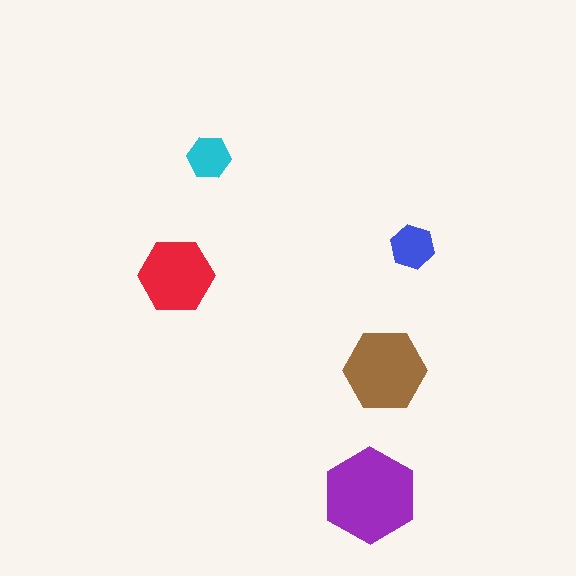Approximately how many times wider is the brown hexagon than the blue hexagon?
About 2 times wider.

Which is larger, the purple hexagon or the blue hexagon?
The purple one.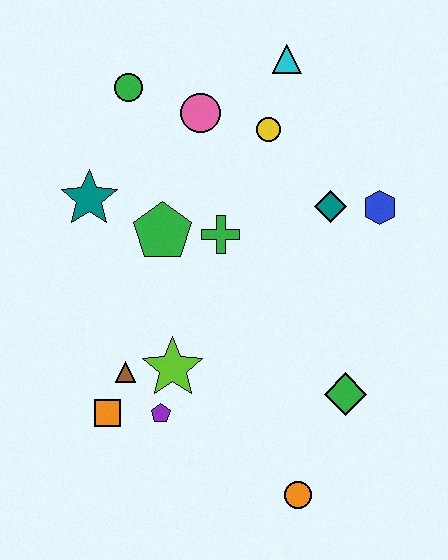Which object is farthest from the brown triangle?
The cyan triangle is farthest from the brown triangle.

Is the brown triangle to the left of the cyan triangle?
Yes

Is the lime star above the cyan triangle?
No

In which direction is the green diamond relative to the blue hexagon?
The green diamond is below the blue hexagon.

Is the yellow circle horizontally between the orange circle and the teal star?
Yes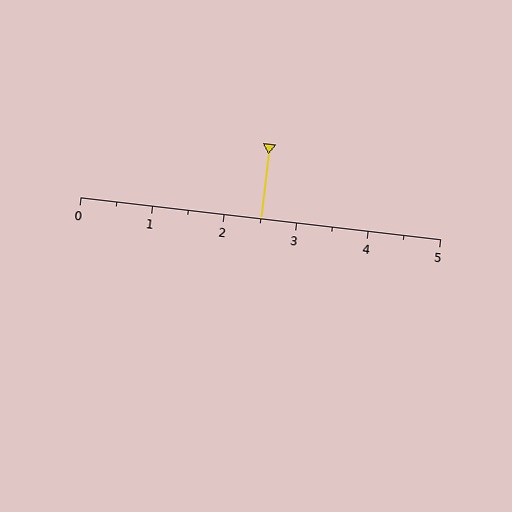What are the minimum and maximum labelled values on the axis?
The axis runs from 0 to 5.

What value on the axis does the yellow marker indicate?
The marker indicates approximately 2.5.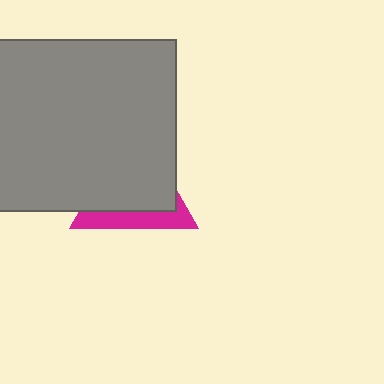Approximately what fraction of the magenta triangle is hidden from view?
Roughly 69% of the magenta triangle is hidden behind the gray rectangle.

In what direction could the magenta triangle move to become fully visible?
The magenta triangle could move toward the lower-right. That would shift it out from behind the gray rectangle entirely.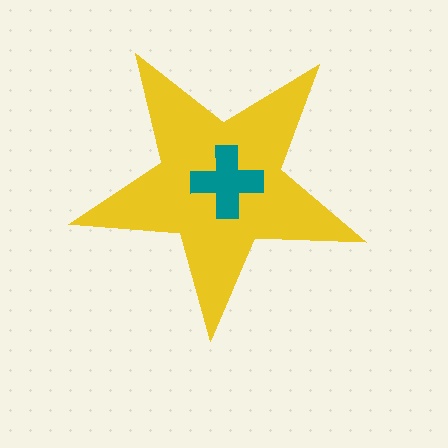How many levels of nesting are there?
2.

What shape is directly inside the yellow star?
The teal cross.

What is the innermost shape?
The teal cross.